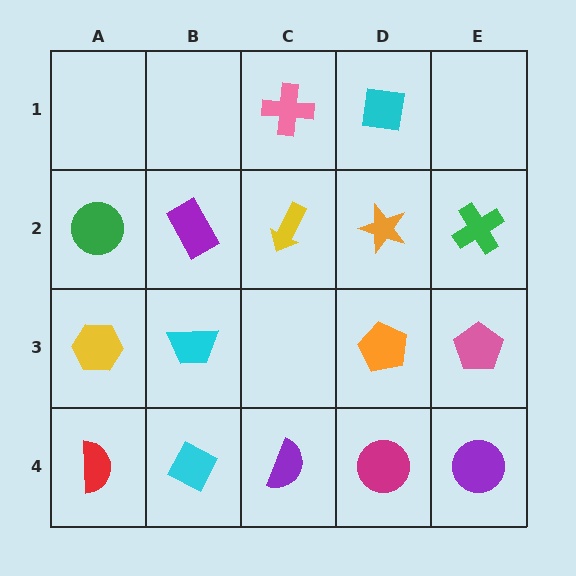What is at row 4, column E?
A purple circle.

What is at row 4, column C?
A purple semicircle.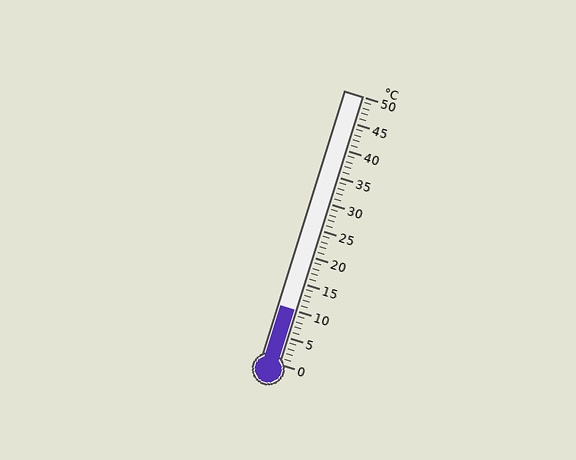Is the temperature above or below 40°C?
The temperature is below 40°C.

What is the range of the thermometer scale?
The thermometer scale ranges from 0°C to 50°C.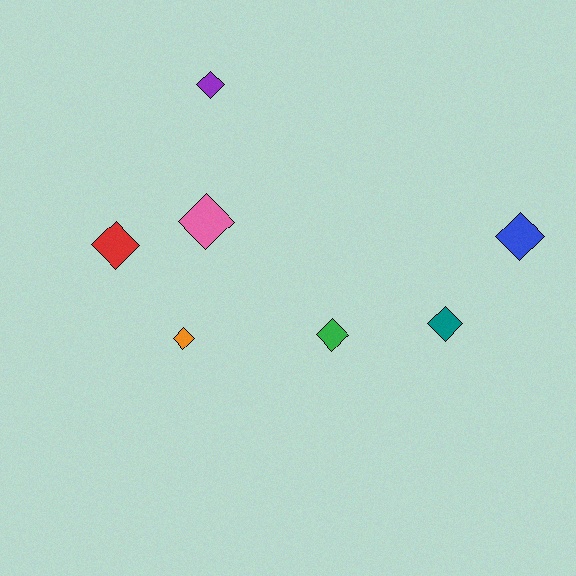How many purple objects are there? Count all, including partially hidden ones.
There is 1 purple object.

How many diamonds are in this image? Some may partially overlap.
There are 7 diamonds.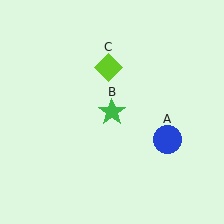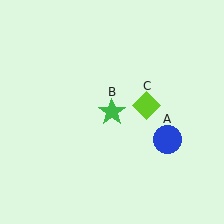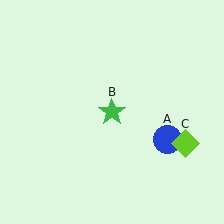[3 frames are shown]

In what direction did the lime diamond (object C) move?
The lime diamond (object C) moved down and to the right.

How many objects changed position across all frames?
1 object changed position: lime diamond (object C).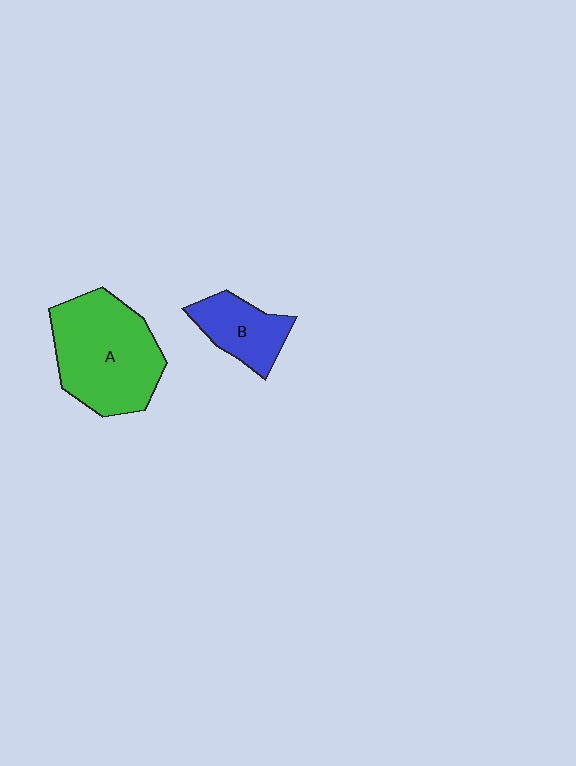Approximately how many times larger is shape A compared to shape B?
Approximately 2.1 times.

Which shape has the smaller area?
Shape B (blue).